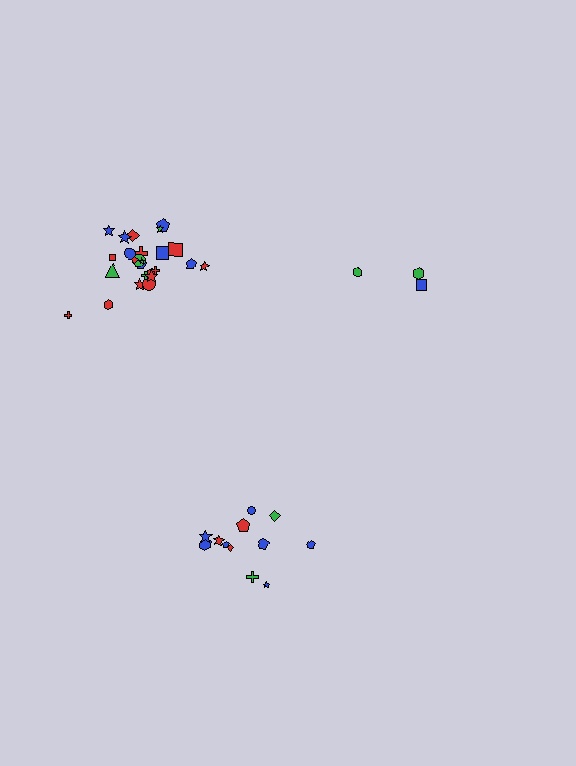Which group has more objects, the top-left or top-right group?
The top-left group.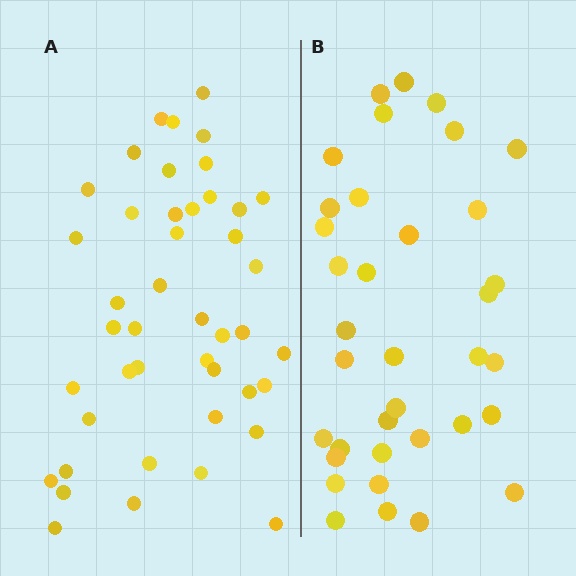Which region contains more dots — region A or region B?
Region A (the left region) has more dots.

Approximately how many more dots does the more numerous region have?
Region A has roughly 8 or so more dots than region B.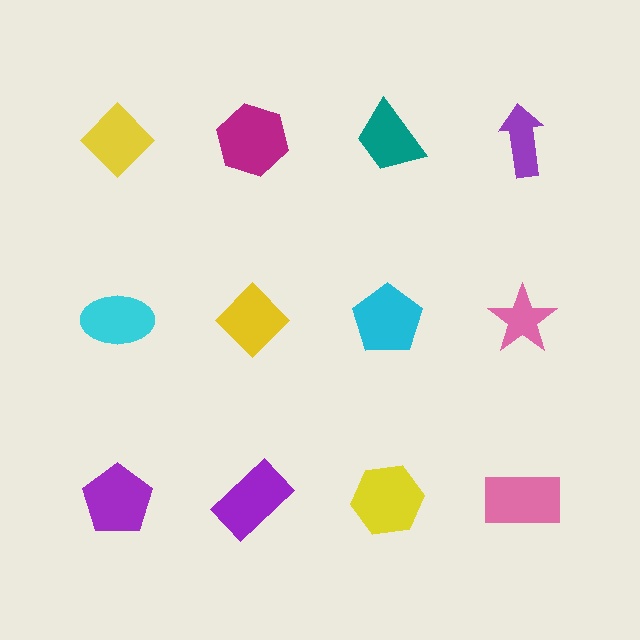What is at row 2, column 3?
A cyan pentagon.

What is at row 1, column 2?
A magenta hexagon.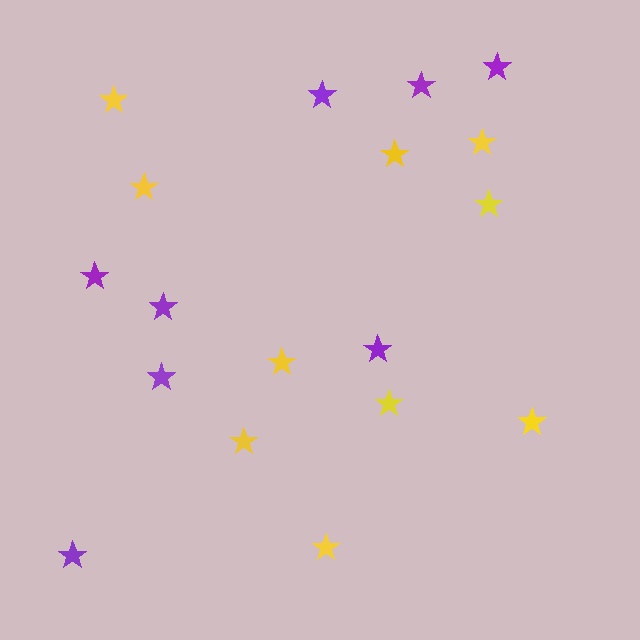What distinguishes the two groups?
There are 2 groups: one group of purple stars (8) and one group of yellow stars (10).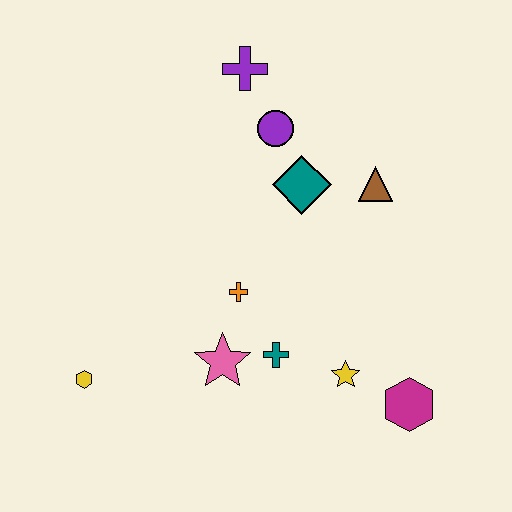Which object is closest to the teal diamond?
The purple circle is closest to the teal diamond.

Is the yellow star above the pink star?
No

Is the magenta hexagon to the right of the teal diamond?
Yes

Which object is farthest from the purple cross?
The magenta hexagon is farthest from the purple cross.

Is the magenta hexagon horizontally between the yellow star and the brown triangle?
No